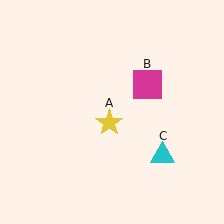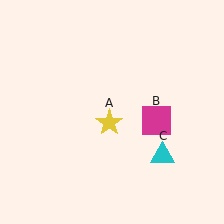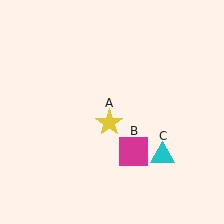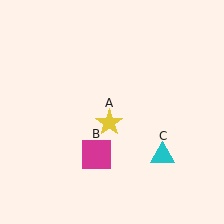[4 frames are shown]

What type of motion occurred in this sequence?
The magenta square (object B) rotated clockwise around the center of the scene.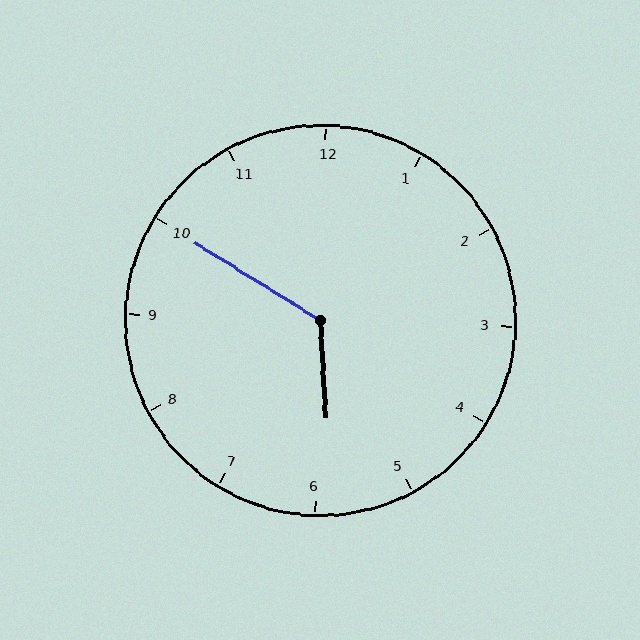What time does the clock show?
5:50.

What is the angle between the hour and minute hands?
Approximately 125 degrees.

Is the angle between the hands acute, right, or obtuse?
It is obtuse.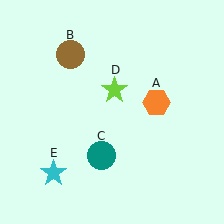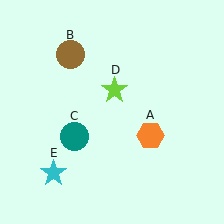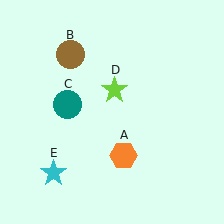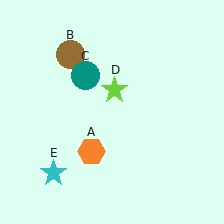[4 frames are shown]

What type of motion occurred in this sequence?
The orange hexagon (object A), teal circle (object C) rotated clockwise around the center of the scene.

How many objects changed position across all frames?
2 objects changed position: orange hexagon (object A), teal circle (object C).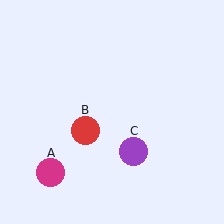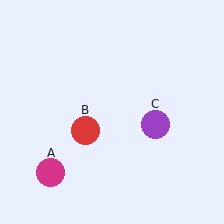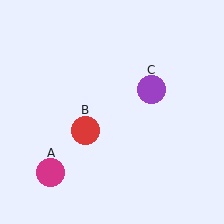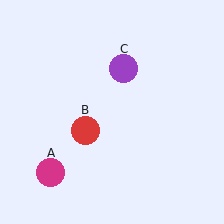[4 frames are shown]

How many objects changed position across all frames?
1 object changed position: purple circle (object C).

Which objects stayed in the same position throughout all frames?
Magenta circle (object A) and red circle (object B) remained stationary.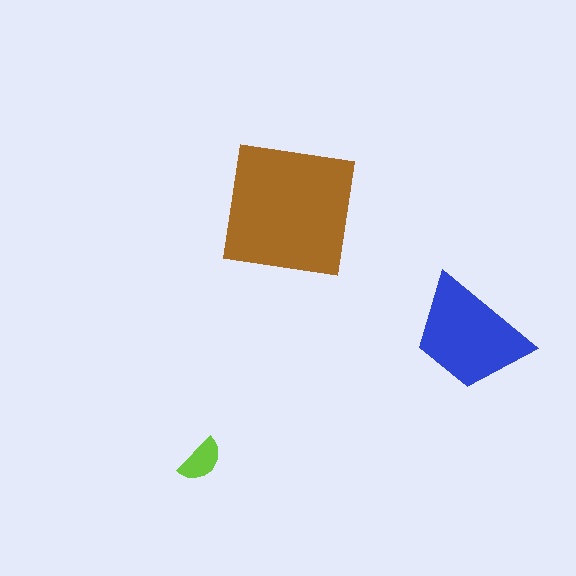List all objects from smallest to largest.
The lime semicircle, the blue trapezoid, the brown square.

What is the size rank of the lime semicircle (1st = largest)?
3rd.